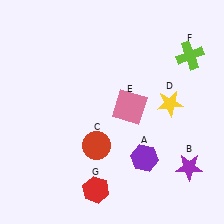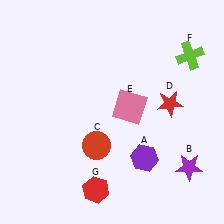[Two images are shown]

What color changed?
The star (D) changed from yellow in Image 1 to red in Image 2.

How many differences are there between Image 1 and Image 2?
There is 1 difference between the two images.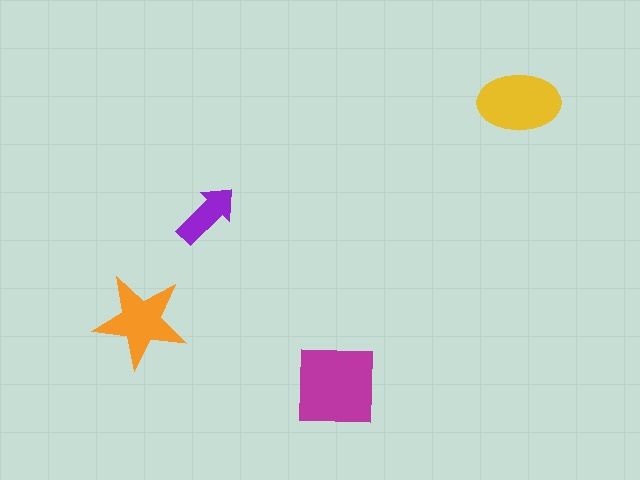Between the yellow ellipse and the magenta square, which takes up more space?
The magenta square.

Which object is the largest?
The magenta square.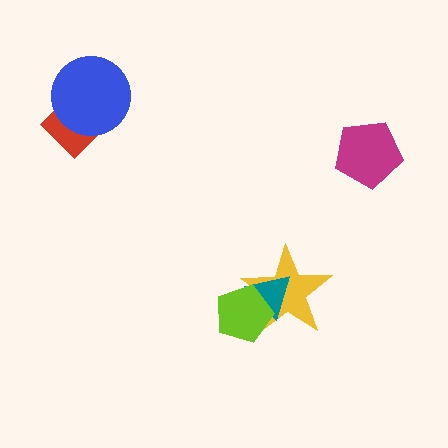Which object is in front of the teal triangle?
The lime pentagon is in front of the teal triangle.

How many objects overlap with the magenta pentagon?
0 objects overlap with the magenta pentagon.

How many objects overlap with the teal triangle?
2 objects overlap with the teal triangle.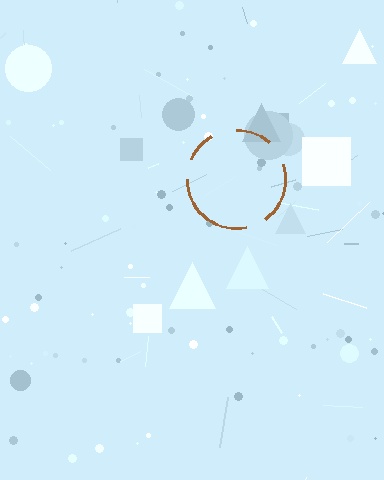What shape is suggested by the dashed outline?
The dashed outline suggests a circle.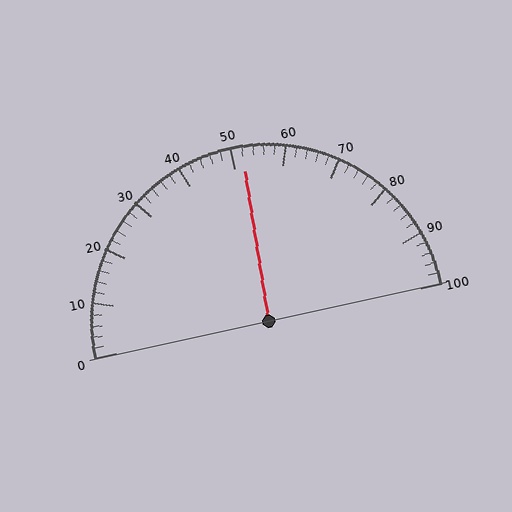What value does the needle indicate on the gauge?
The needle indicates approximately 52.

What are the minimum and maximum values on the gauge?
The gauge ranges from 0 to 100.